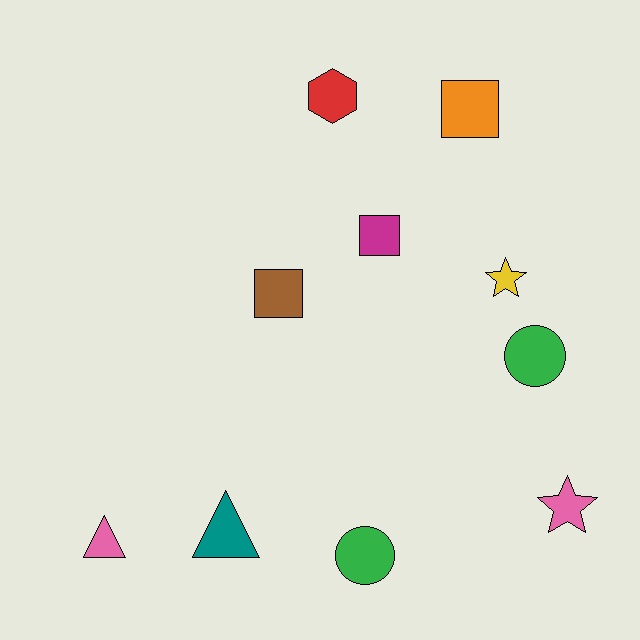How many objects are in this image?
There are 10 objects.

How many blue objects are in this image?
There are no blue objects.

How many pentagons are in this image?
There are no pentagons.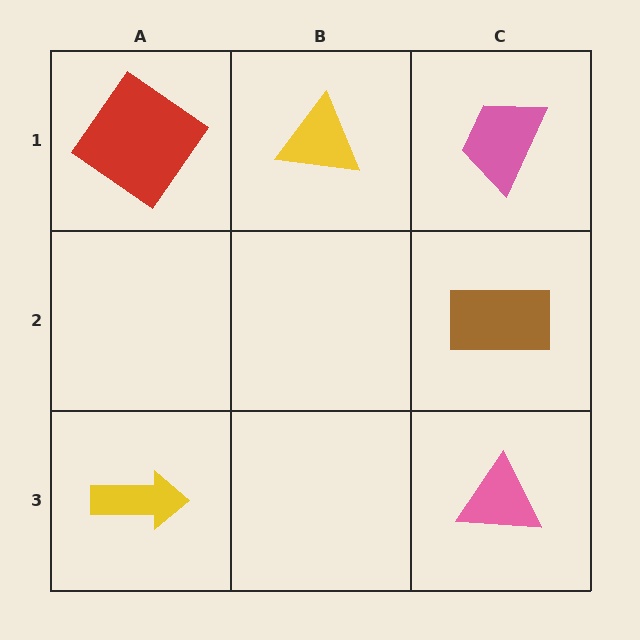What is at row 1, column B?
A yellow triangle.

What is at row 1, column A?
A red diamond.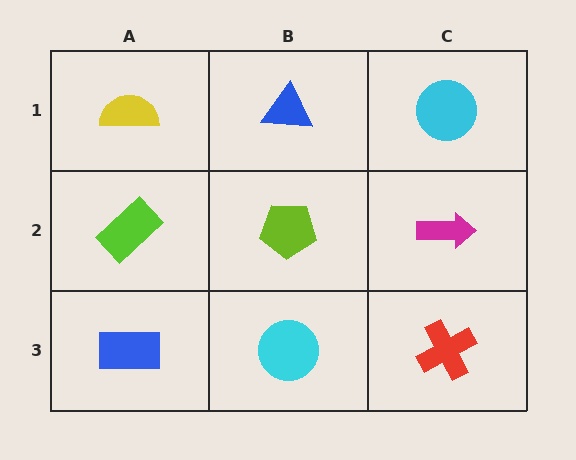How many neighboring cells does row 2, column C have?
3.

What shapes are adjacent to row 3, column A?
A lime rectangle (row 2, column A), a cyan circle (row 3, column B).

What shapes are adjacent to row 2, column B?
A blue triangle (row 1, column B), a cyan circle (row 3, column B), a lime rectangle (row 2, column A), a magenta arrow (row 2, column C).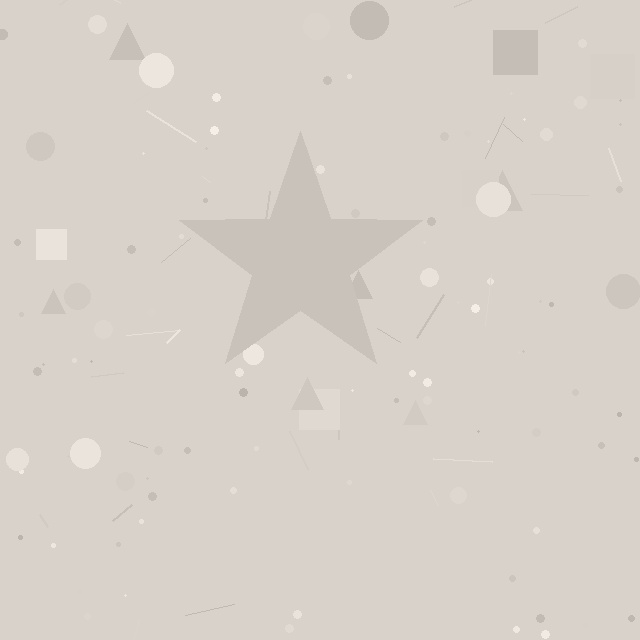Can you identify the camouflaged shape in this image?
The camouflaged shape is a star.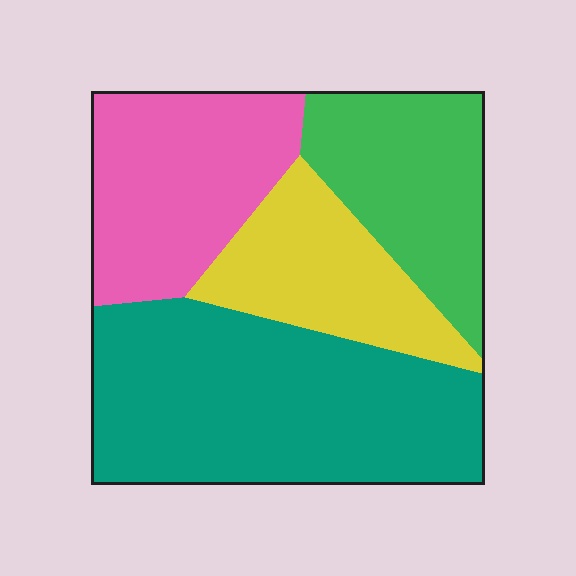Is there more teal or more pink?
Teal.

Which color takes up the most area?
Teal, at roughly 40%.